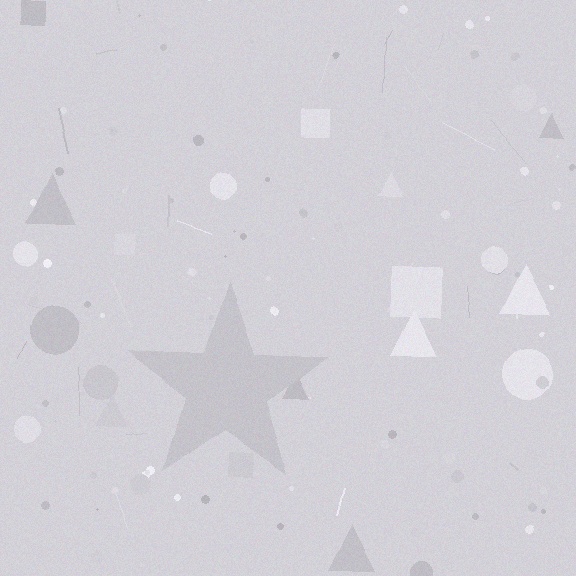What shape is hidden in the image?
A star is hidden in the image.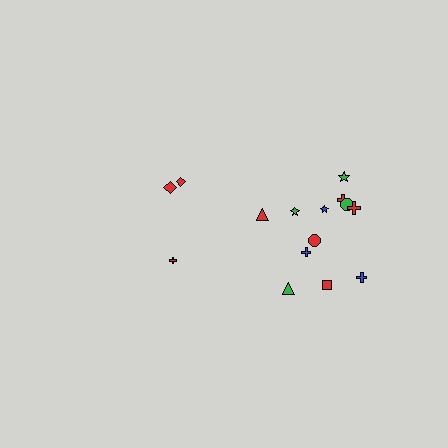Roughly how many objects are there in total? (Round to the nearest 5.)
Roughly 15 objects in total.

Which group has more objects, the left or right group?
The right group.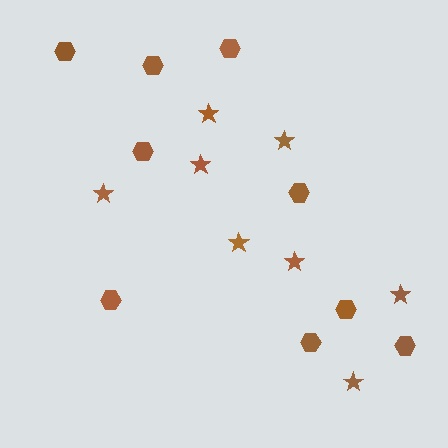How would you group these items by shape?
There are 2 groups: one group of hexagons (9) and one group of stars (8).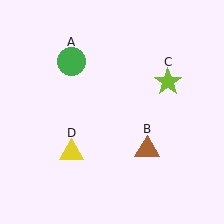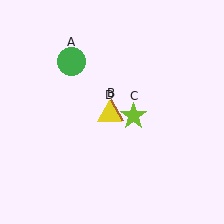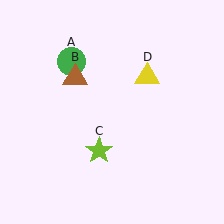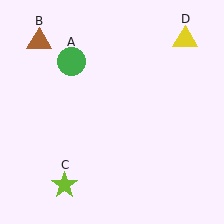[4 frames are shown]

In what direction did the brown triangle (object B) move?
The brown triangle (object B) moved up and to the left.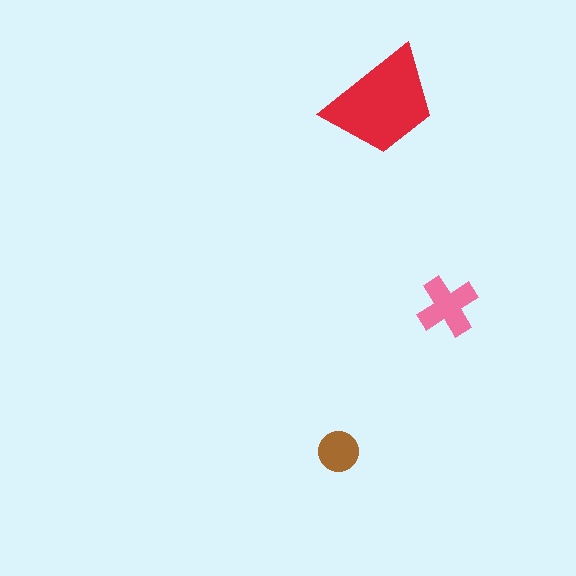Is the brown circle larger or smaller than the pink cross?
Smaller.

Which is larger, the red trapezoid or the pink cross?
The red trapezoid.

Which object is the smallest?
The brown circle.